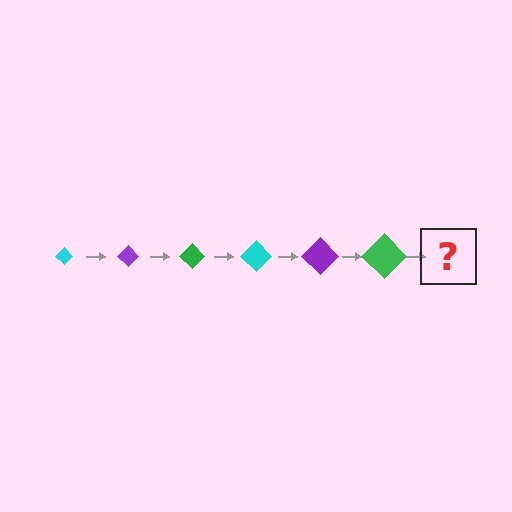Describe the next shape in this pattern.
It should be a cyan diamond, larger than the previous one.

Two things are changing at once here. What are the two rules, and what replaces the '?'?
The two rules are that the diamond grows larger each step and the color cycles through cyan, purple, and green. The '?' should be a cyan diamond, larger than the previous one.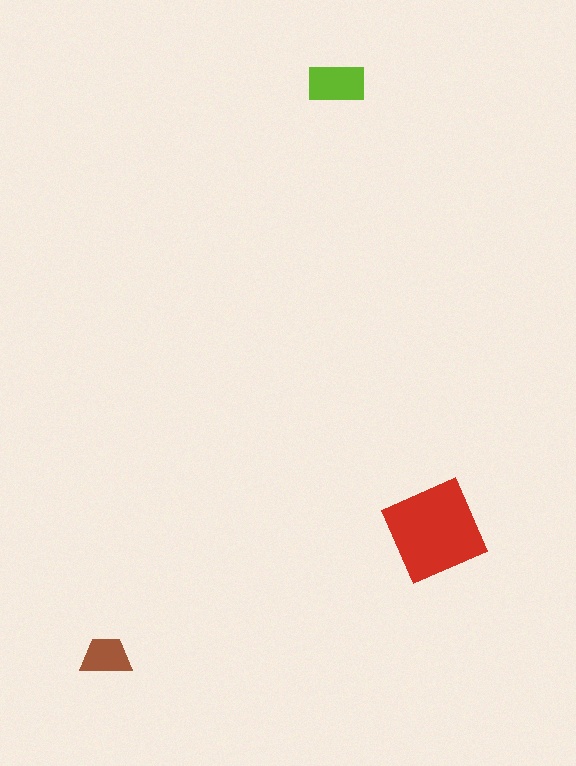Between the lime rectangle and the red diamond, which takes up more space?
The red diamond.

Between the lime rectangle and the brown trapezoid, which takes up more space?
The lime rectangle.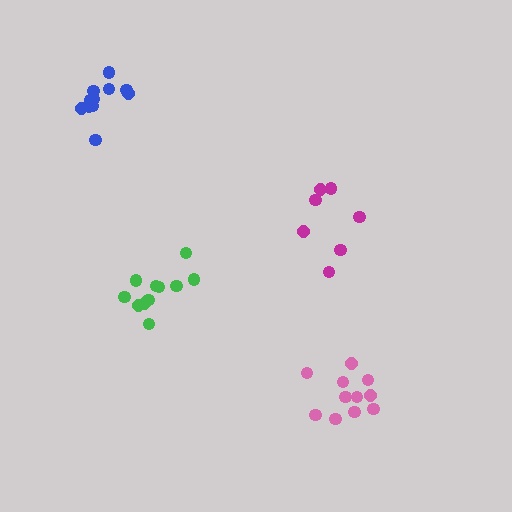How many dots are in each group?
Group 1: 11 dots, Group 2: 7 dots, Group 3: 11 dots, Group 4: 11 dots (40 total).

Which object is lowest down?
The pink cluster is bottommost.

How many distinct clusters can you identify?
There are 4 distinct clusters.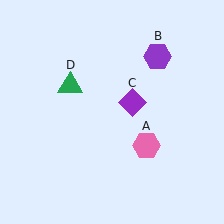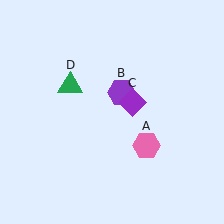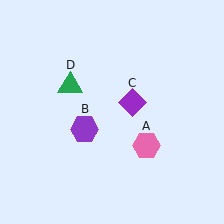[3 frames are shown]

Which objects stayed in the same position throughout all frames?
Pink hexagon (object A) and purple diamond (object C) and green triangle (object D) remained stationary.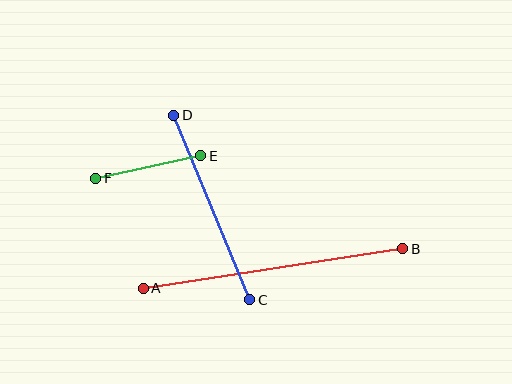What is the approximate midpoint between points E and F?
The midpoint is at approximately (148, 167) pixels.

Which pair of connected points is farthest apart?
Points A and B are farthest apart.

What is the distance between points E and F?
The distance is approximately 107 pixels.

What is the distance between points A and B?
The distance is approximately 263 pixels.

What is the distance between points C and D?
The distance is approximately 199 pixels.